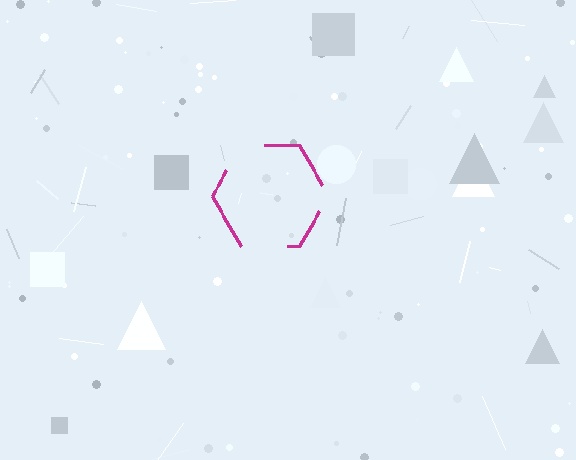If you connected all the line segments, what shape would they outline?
They would outline a hexagon.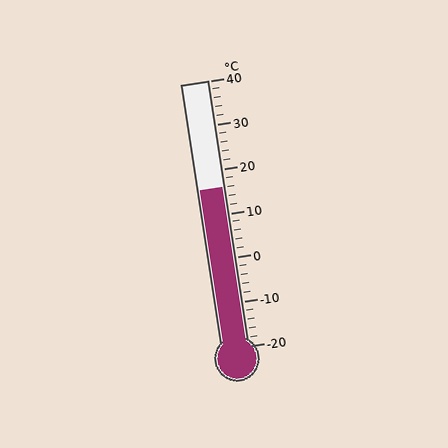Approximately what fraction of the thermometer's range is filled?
The thermometer is filled to approximately 60% of its range.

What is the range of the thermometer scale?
The thermometer scale ranges from -20°C to 40°C.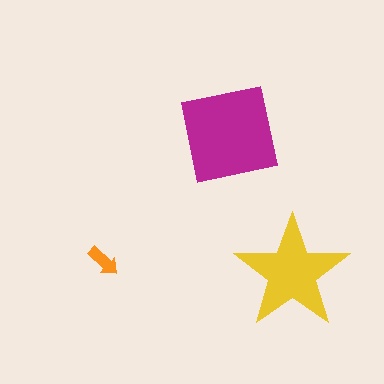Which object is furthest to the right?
The yellow star is rightmost.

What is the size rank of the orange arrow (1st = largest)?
3rd.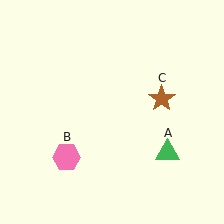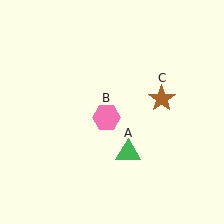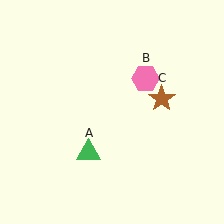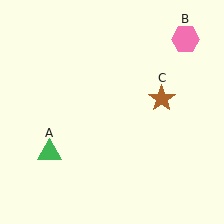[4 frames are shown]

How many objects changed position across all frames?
2 objects changed position: green triangle (object A), pink hexagon (object B).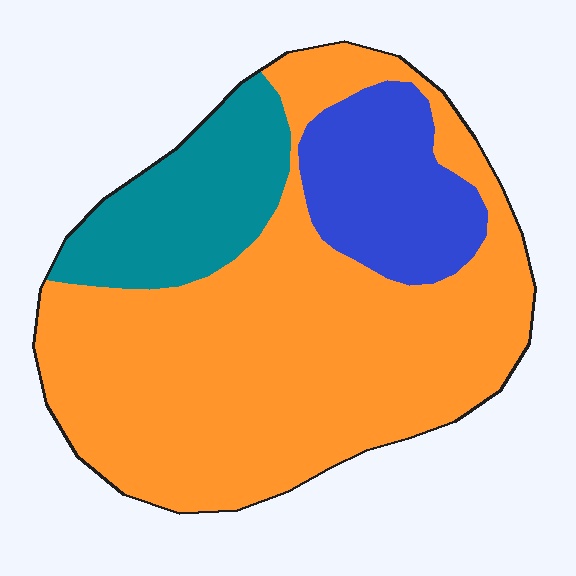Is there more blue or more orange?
Orange.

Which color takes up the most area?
Orange, at roughly 65%.